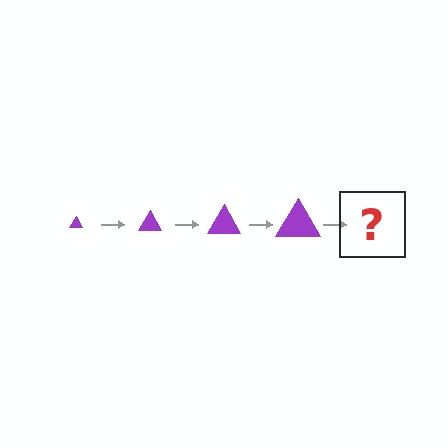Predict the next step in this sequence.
The next step is a purple triangle, larger than the previous one.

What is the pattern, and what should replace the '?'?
The pattern is that the triangle gets progressively larger each step. The '?' should be a purple triangle, larger than the previous one.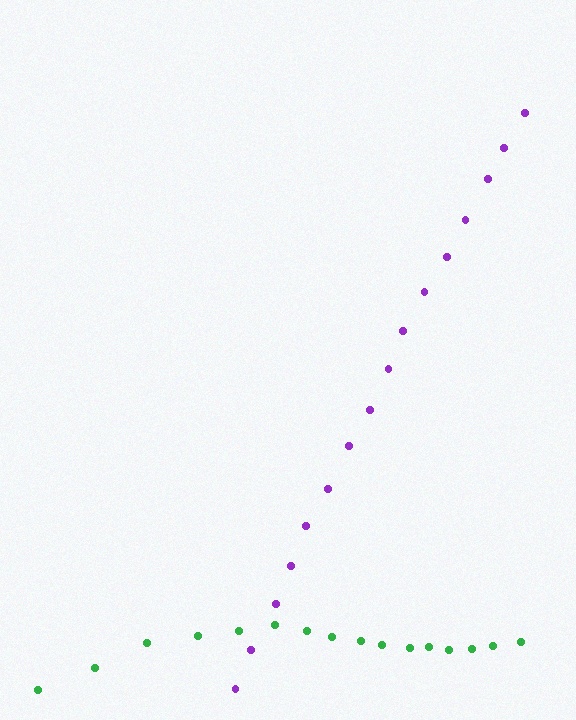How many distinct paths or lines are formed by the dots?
There are 2 distinct paths.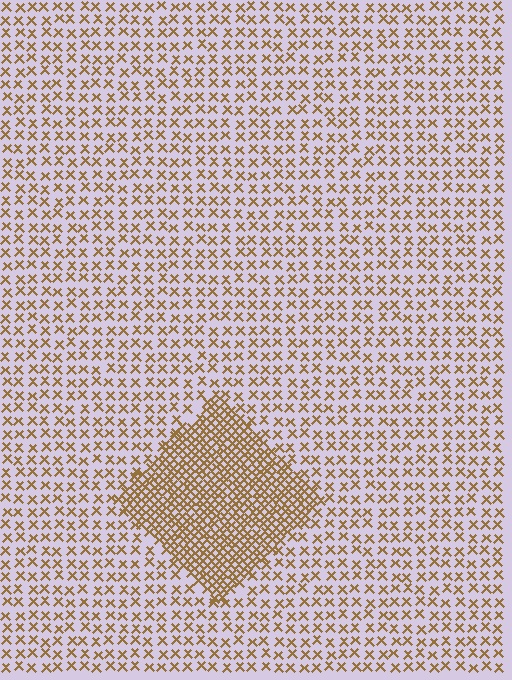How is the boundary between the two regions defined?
The boundary is defined by a change in element density (approximately 2.5x ratio). All elements are the same color, size, and shape.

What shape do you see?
I see a diamond.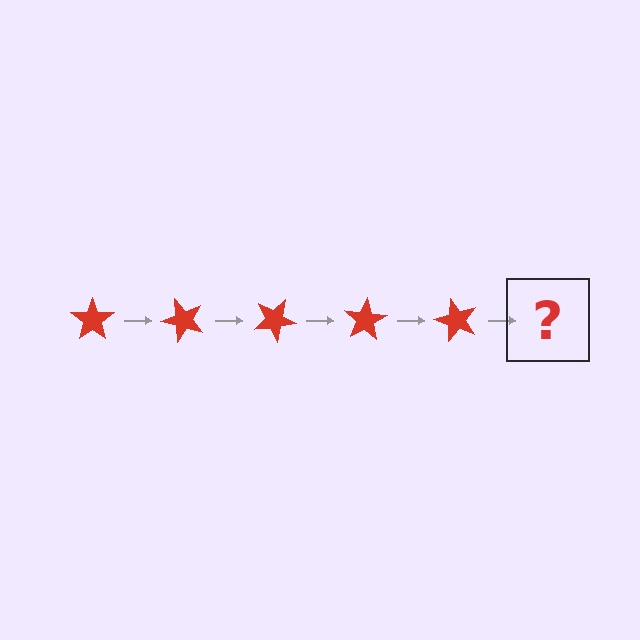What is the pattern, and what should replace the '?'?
The pattern is that the star rotates 50 degrees each step. The '?' should be a red star rotated 250 degrees.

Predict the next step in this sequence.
The next step is a red star rotated 250 degrees.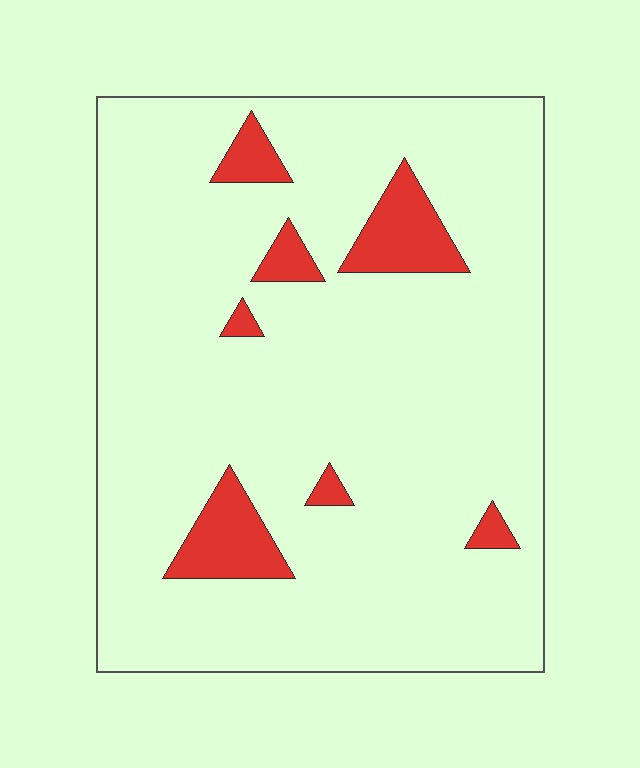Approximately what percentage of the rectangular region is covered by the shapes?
Approximately 10%.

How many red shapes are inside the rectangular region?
7.